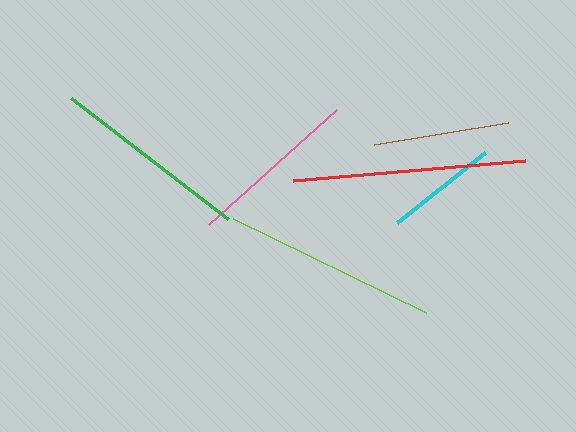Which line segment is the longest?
The red line is the longest at approximately 232 pixels.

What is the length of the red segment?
The red segment is approximately 232 pixels long.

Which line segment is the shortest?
The cyan line is the shortest at approximately 113 pixels.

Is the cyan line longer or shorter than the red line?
The red line is longer than the cyan line.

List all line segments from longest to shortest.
From longest to shortest: red, lime, green, pink, brown, cyan.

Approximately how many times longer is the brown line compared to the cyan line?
The brown line is approximately 1.2 times the length of the cyan line.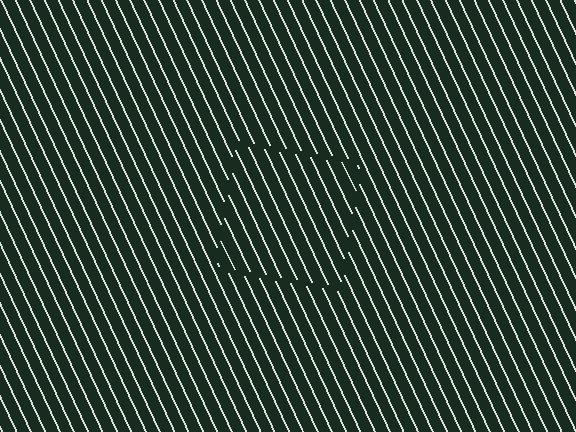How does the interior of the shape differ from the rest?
The interior of the shape contains the same grating, shifted by half a period — the contour is defined by the phase discontinuity where line-ends from the inner and outer gratings abut.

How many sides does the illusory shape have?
4 sides — the line-ends trace a square.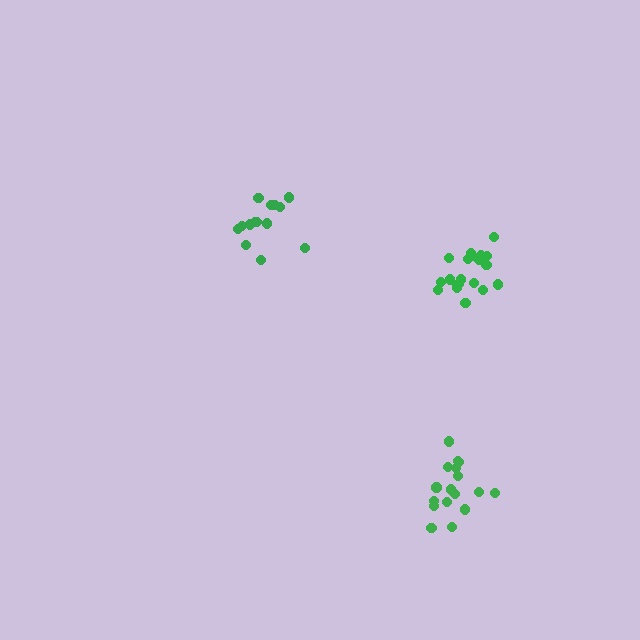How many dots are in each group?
Group 1: 20 dots, Group 2: 15 dots, Group 3: 17 dots (52 total).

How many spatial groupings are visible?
There are 3 spatial groupings.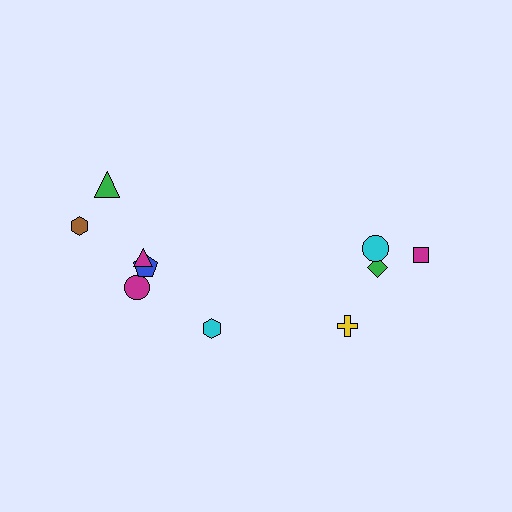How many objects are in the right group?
There are 4 objects.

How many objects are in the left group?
There are 6 objects.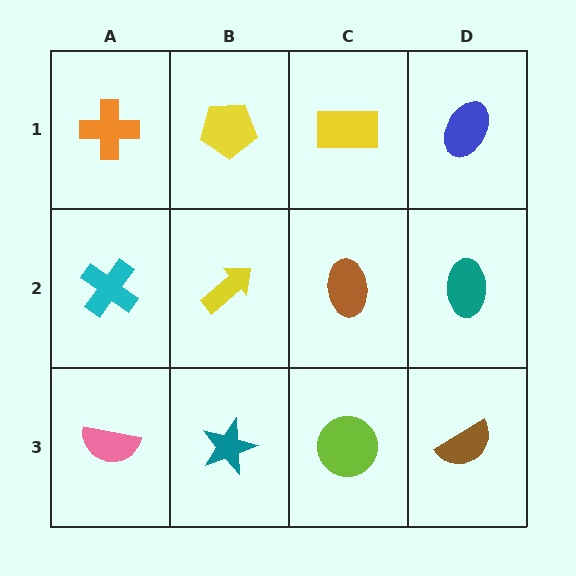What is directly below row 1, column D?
A teal ellipse.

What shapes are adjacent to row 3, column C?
A brown ellipse (row 2, column C), a teal star (row 3, column B), a brown semicircle (row 3, column D).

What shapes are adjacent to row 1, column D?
A teal ellipse (row 2, column D), a yellow rectangle (row 1, column C).